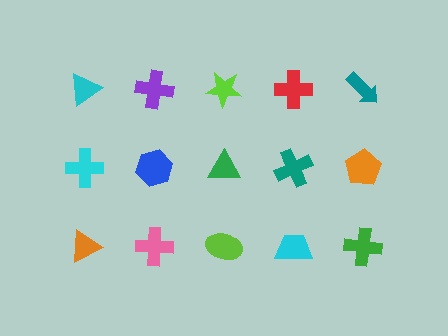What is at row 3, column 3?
A lime ellipse.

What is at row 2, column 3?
A green triangle.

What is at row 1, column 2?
A purple cross.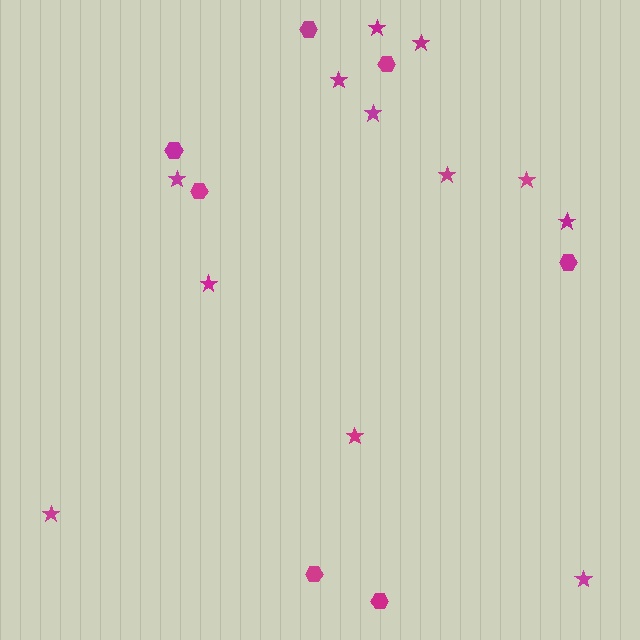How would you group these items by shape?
There are 2 groups: one group of stars (12) and one group of hexagons (7).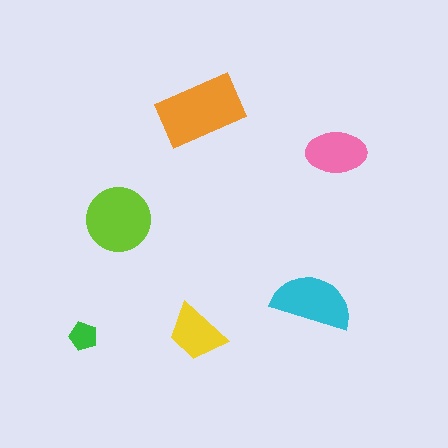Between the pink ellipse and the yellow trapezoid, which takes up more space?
The pink ellipse.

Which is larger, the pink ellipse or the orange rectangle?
The orange rectangle.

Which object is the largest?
The orange rectangle.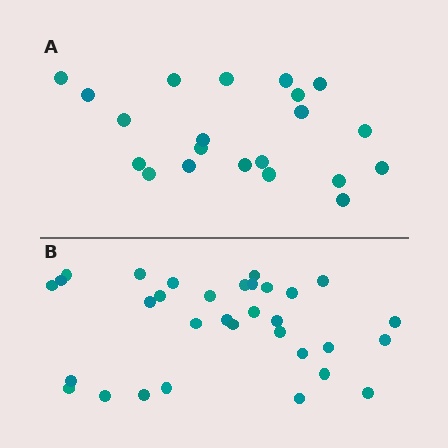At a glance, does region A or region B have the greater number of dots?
Region B (the bottom region) has more dots.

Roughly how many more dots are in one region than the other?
Region B has roughly 12 or so more dots than region A.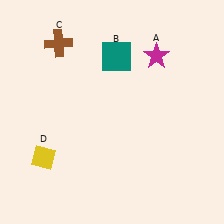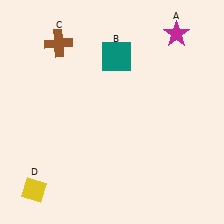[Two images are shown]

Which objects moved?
The objects that moved are: the magenta star (A), the yellow diamond (D).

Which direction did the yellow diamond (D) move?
The yellow diamond (D) moved down.